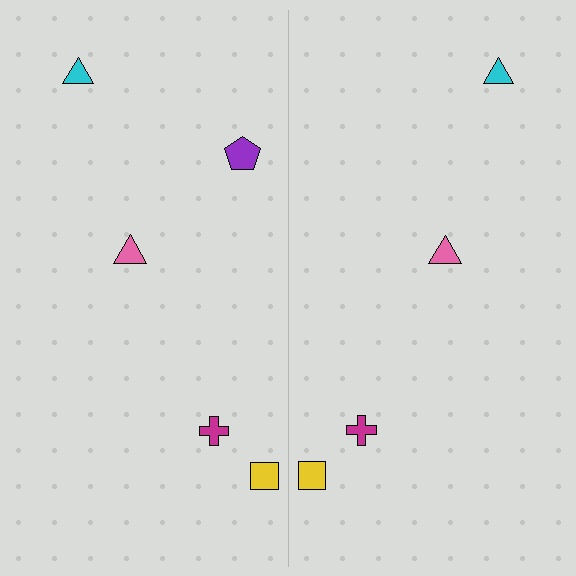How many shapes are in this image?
There are 9 shapes in this image.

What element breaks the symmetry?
A purple pentagon is missing from the right side.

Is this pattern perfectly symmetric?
No, the pattern is not perfectly symmetric. A purple pentagon is missing from the right side.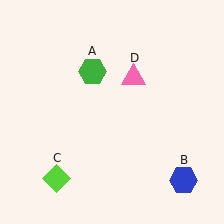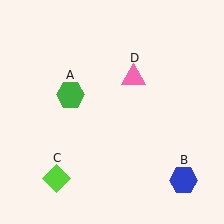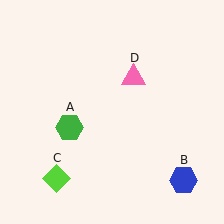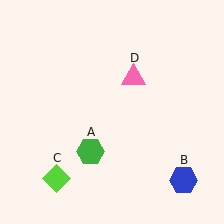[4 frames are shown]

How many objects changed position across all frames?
1 object changed position: green hexagon (object A).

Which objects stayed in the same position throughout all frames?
Blue hexagon (object B) and lime diamond (object C) and pink triangle (object D) remained stationary.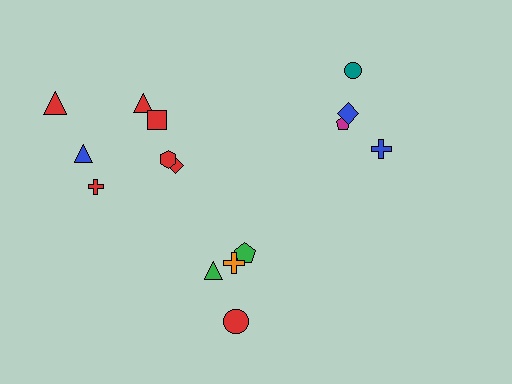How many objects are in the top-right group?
There are 4 objects.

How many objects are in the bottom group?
There are 4 objects.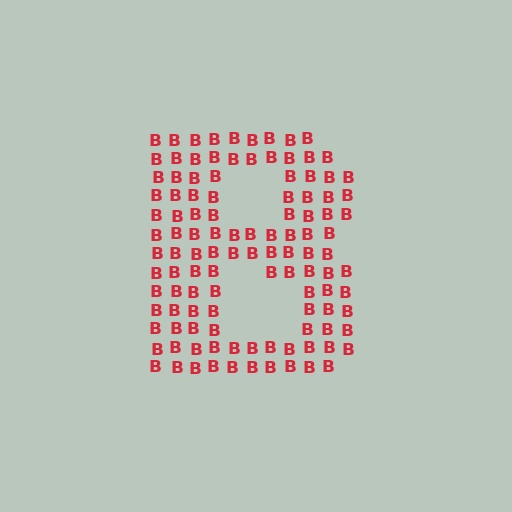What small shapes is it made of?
It is made of small letter B's.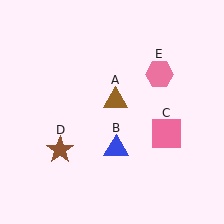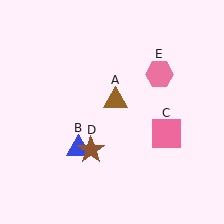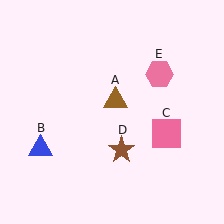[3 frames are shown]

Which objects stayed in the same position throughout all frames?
Brown triangle (object A) and pink square (object C) and pink hexagon (object E) remained stationary.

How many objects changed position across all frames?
2 objects changed position: blue triangle (object B), brown star (object D).